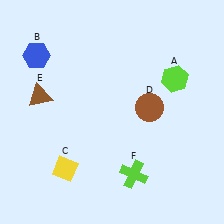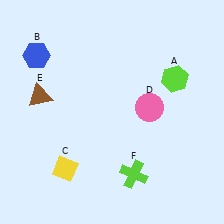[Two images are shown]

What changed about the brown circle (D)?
In Image 1, D is brown. In Image 2, it changed to pink.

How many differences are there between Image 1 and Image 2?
There is 1 difference between the two images.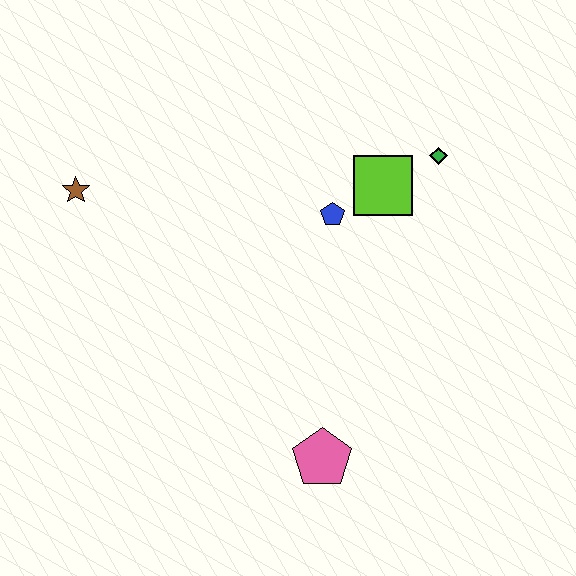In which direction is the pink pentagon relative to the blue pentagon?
The pink pentagon is below the blue pentagon.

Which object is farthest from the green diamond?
The brown star is farthest from the green diamond.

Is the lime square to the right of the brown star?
Yes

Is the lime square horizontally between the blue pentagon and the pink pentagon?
No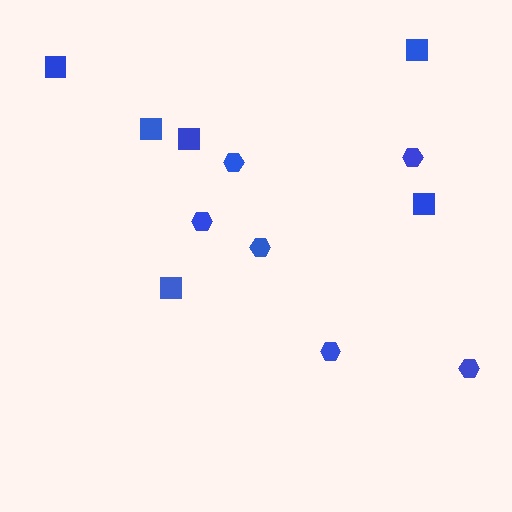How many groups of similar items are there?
There are 2 groups: one group of hexagons (6) and one group of squares (6).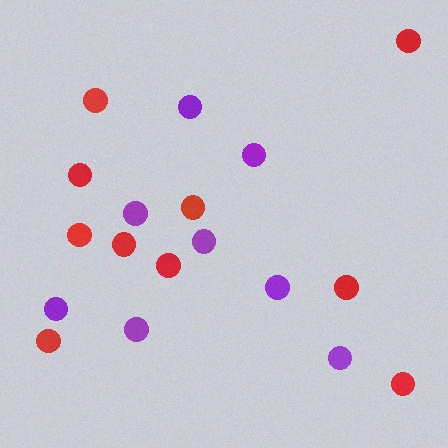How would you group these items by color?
There are 2 groups: one group of red circles (10) and one group of purple circles (8).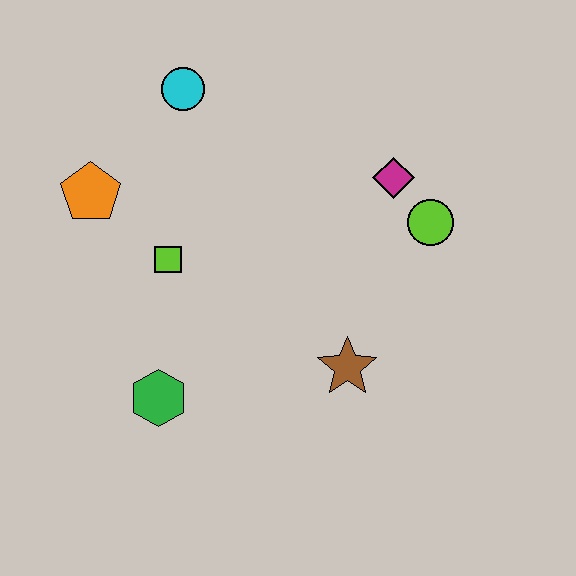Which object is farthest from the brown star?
The cyan circle is farthest from the brown star.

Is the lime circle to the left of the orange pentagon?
No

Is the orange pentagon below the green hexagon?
No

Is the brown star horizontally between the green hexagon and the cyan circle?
No